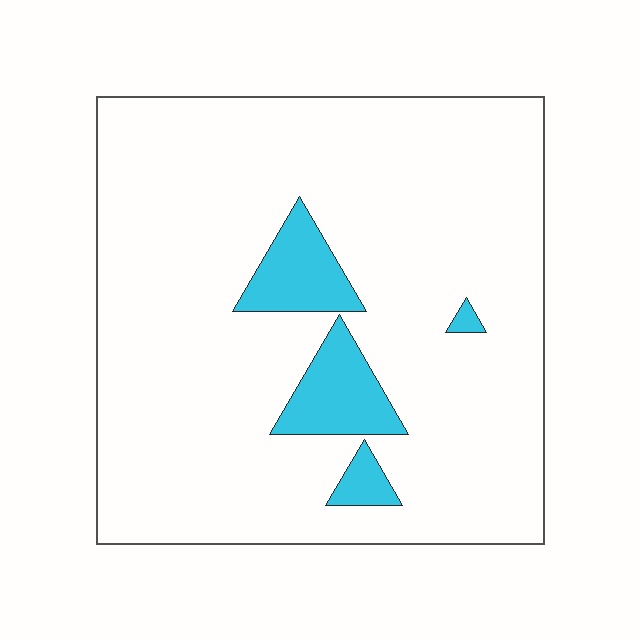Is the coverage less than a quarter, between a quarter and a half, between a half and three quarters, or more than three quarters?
Less than a quarter.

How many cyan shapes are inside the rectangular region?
4.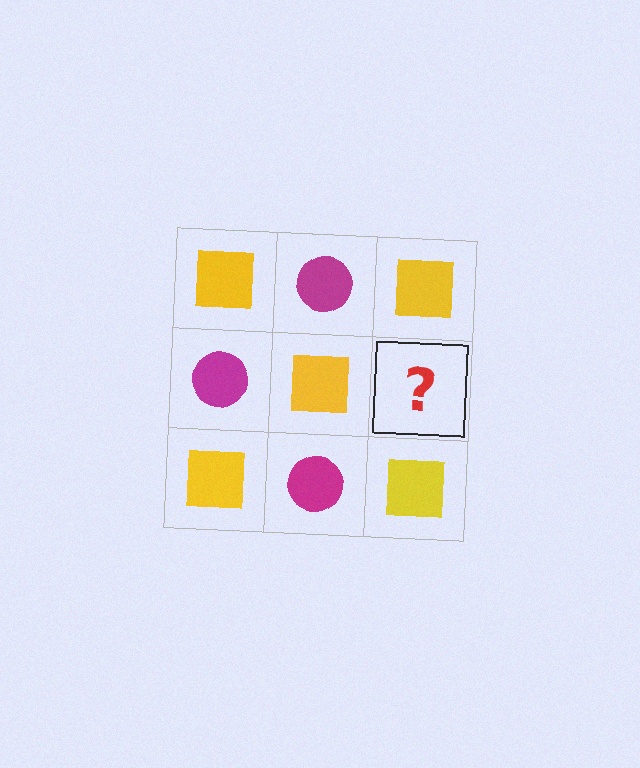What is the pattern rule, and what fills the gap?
The rule is that it alternates yellow square and magenta circle in a checkerboard pattern. The gap should be filled with a magenta circle.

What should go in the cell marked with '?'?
The missing cell should contain a magenta circle.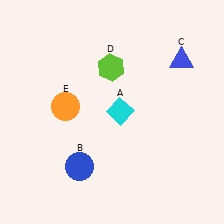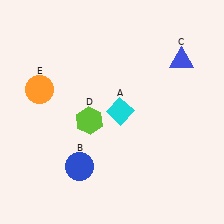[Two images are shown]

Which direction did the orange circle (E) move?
The orange circle (E) moved left.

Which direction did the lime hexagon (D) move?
The lime hexagon (D) moved down.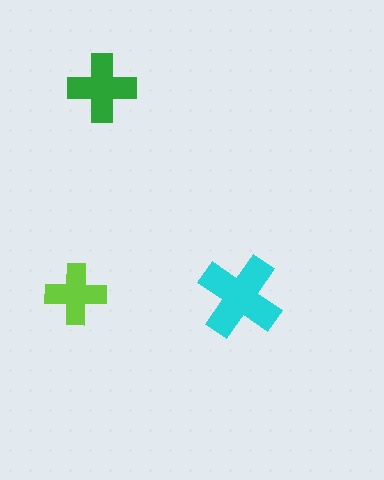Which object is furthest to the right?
The cyan cross is rightmost.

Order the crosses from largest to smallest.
the cyan one, the green one, the lime one.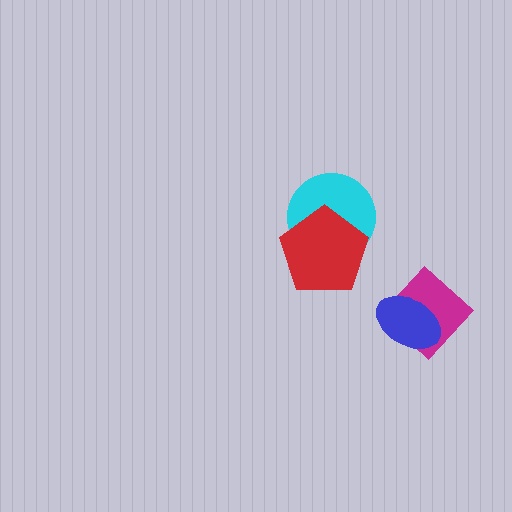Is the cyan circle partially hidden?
Yes, it is partially covered by another shape.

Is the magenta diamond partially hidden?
Yes, it is partially covered by another shape.